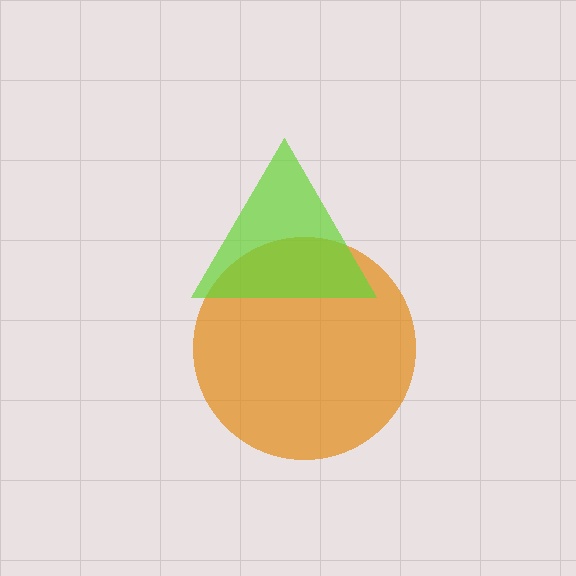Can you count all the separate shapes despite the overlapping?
Yes, there are 2 separate shapes.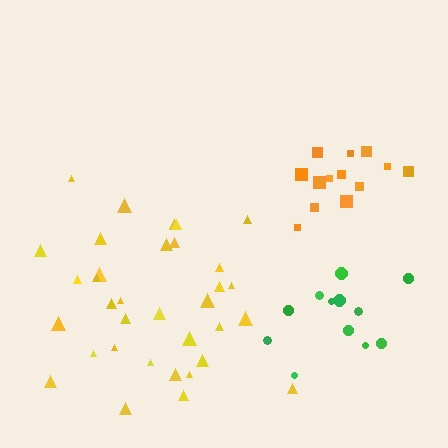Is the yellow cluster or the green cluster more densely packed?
Yellow.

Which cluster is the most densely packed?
Orange.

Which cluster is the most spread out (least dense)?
Green.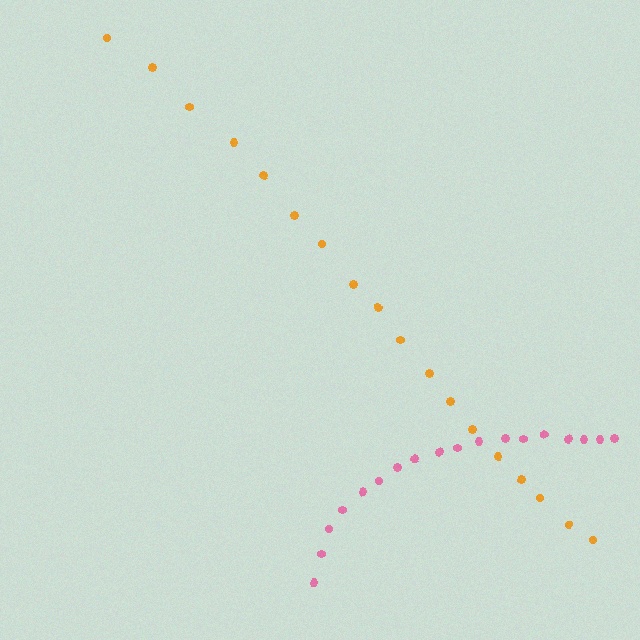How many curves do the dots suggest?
There are 2 distinct paths.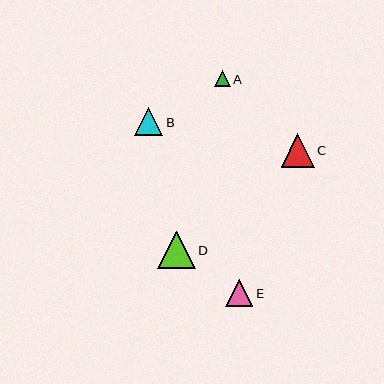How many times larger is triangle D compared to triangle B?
Triangle D is approximately 1.3 times the size of triangle B.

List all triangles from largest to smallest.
From largest to smallest: D, C, B, E, A.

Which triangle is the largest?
Triangle D is the largest with a size of approximately 37 pixels.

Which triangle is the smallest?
Triangle A is the smallest with a size of approximately 16 pixels.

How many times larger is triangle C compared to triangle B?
Triangle C is approximately 1.2 times the size of triangle B.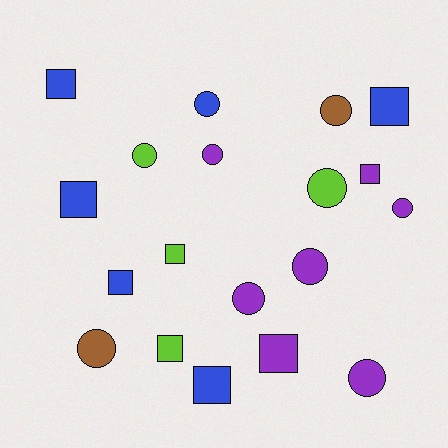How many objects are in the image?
There are 19 objects.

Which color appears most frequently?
Purple, with 7 objects.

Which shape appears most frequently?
Circle, with 10 objects.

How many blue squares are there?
There are 5 blue squares.